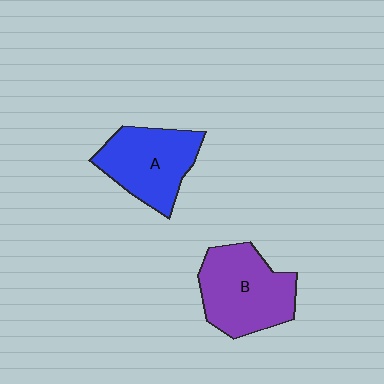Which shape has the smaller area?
Shape A (blue).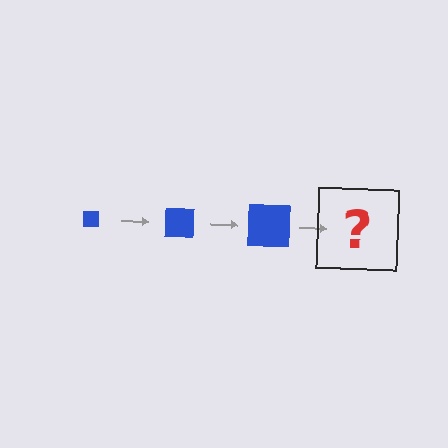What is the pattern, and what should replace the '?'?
The pattern is that the square gets progressively larger each step. The '?' should be a blue square, larger than the previous one.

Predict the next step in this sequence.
The next step is a blue square, larger than the previous one.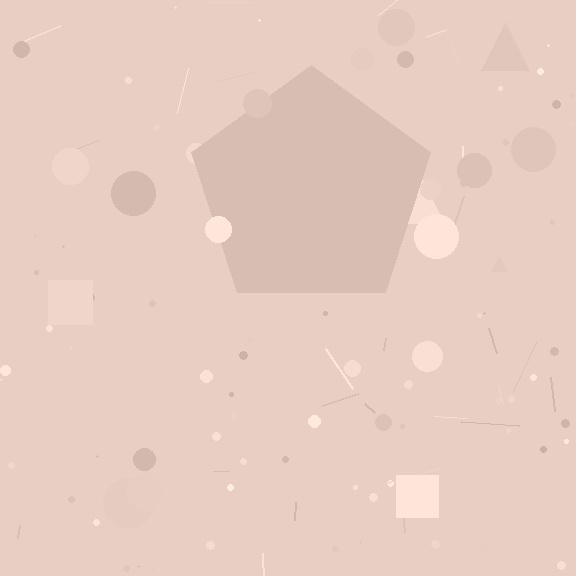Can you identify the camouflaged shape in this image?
The camouflaged shape is a pentagon.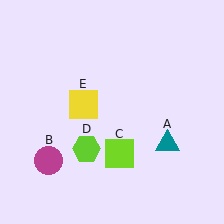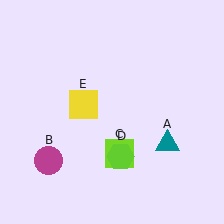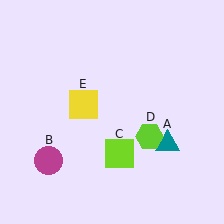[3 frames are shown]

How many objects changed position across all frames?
1 object changed position: lime hexagon (object D).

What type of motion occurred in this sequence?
The lime hexagon (object D) rotated counterclockwise around the center of the scene.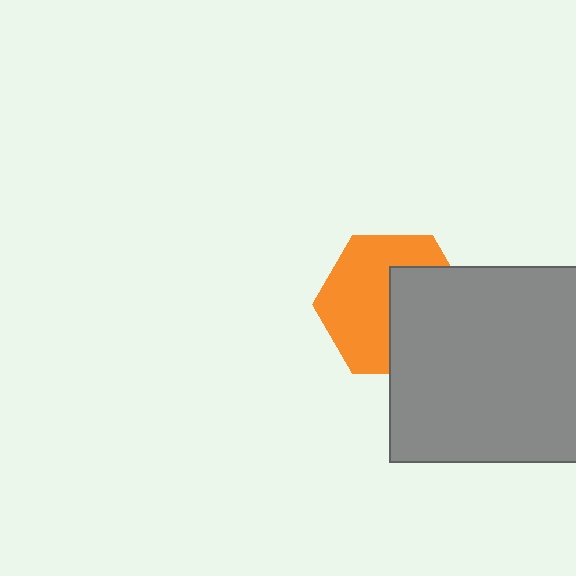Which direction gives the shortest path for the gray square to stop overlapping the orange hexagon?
Moving right gives the shortest separation.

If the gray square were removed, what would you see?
You would see the complete orange hexagon.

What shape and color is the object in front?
The object in front is a gray square.